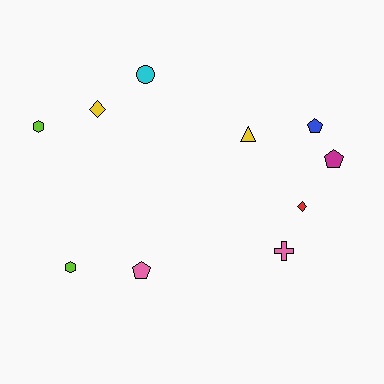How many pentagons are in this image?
There are 3 pentagons.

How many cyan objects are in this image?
There is 1 cyan object.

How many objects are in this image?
There are 10 objects.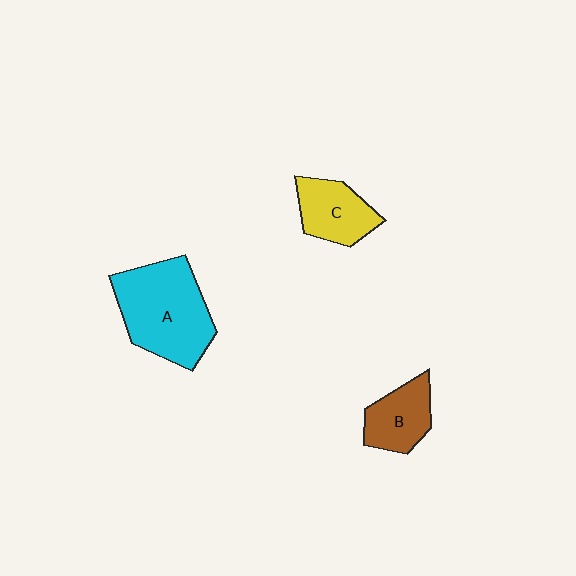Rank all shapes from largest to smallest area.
From largest to smallest: A (cyan), C (yellow), B (brown).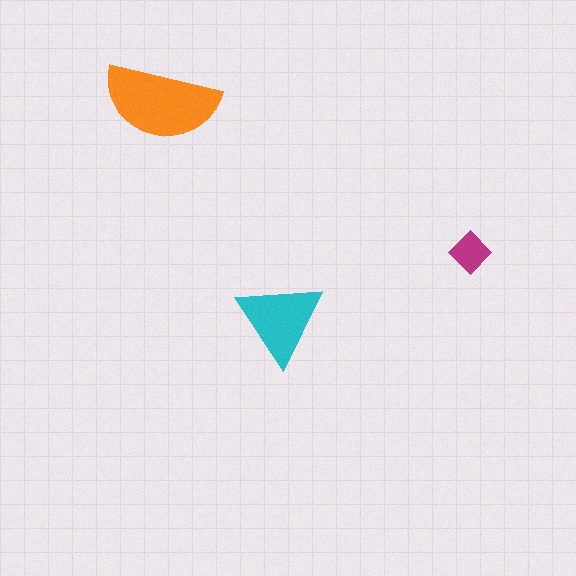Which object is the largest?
The orange semicircle.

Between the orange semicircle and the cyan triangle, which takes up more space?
The orange semicircle.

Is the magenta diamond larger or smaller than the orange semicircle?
Smaller.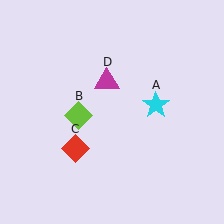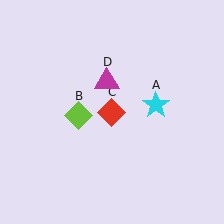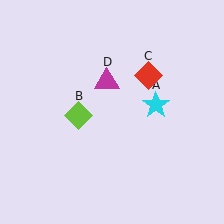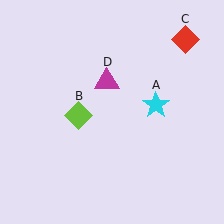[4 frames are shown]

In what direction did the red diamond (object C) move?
The red diamond (object C) moved up and to the right.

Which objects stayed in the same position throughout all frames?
Cyan star (object A) and lime diamond (object B) and magenta triangle (object D) remained stationary.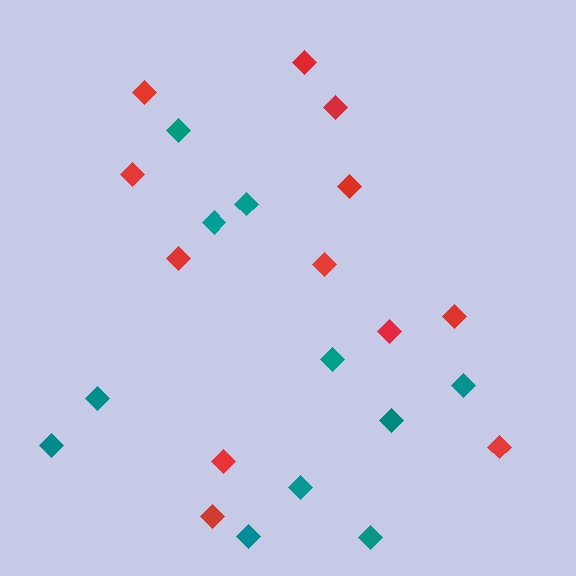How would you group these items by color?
There are 2 groups: one group of red diamonds (12) and one group of teal diamonds (11).